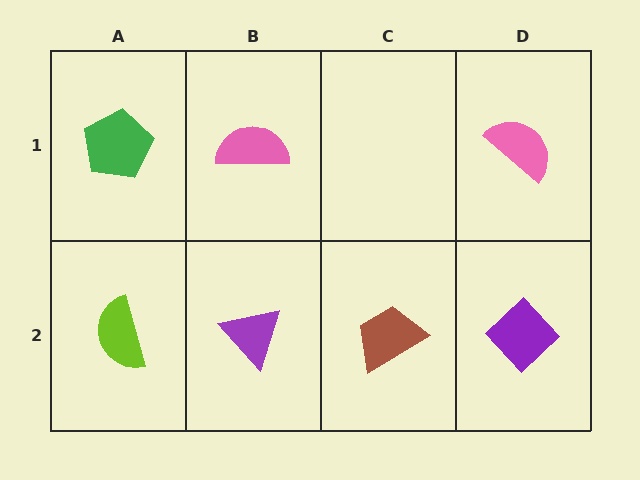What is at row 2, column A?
A lime semicircle.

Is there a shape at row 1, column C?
No, that cell is empty.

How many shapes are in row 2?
4 shapes.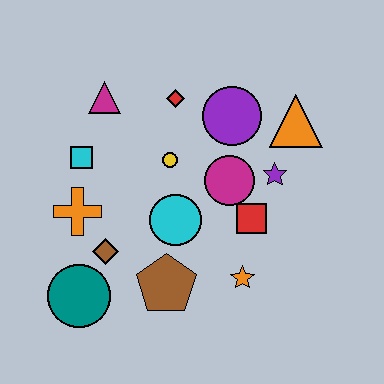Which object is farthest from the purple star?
The teal circle is farthest from the purple star.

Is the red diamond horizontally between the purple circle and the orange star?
No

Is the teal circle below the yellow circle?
Yes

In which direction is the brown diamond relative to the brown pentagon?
The brown diamond is to the left of the brown pentagon.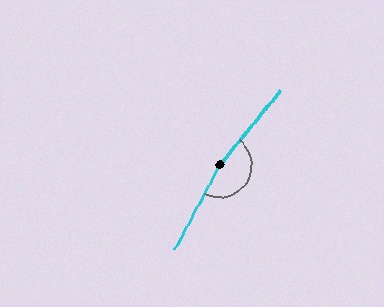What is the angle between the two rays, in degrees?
Approximately 169 degrees.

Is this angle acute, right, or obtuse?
It is obtuse.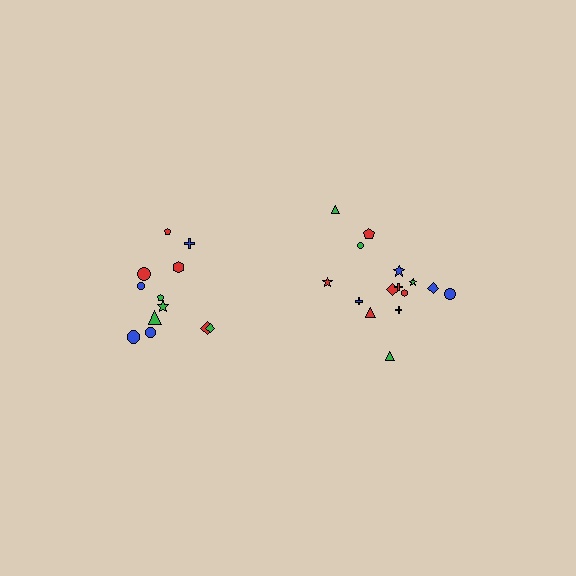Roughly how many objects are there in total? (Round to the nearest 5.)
Roughly 25 objects in total.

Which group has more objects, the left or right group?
The right group.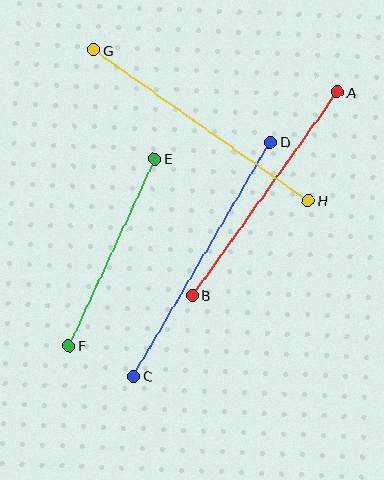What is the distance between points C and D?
The distance is approximately 271 pixels.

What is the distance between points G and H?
The distance is approximately 262 pixels.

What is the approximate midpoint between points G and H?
The midpoint is at approximately (201, 125) pixels.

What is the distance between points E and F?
The distance is approximately 206 pixels.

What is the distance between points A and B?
The distance is approximately 250 pixels.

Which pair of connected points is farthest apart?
Points C and D are farthest apart.